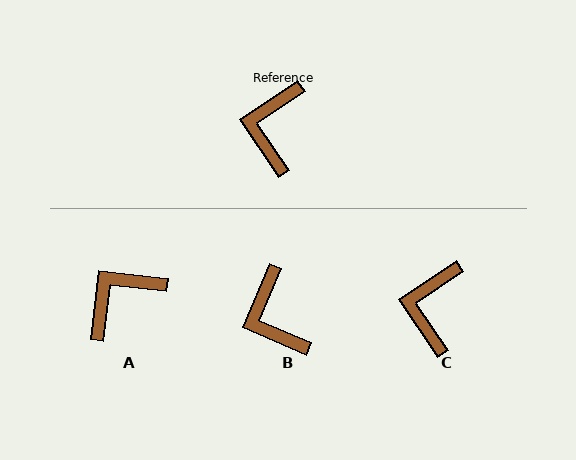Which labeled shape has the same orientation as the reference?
C.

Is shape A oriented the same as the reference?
No, it is off by about 41 degrees.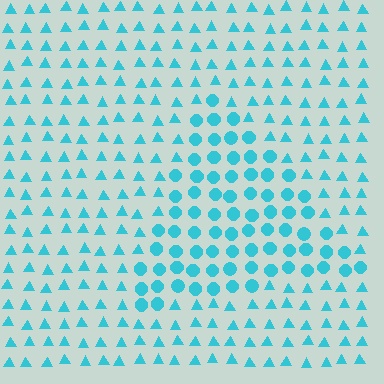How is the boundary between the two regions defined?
The boundary is defined by a change in element shape: circles inside vs. triangles outside. All elements share the same color and spacing.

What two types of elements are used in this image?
The image uses circles inside the triangle region and triangles outside it.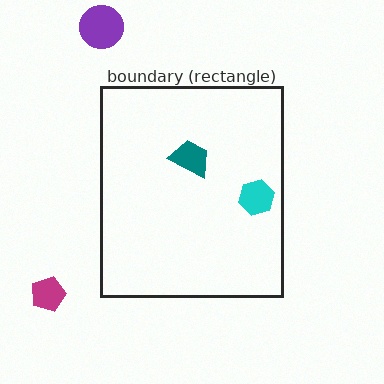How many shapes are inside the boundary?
2 inside, 2 outside.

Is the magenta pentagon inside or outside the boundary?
Outside.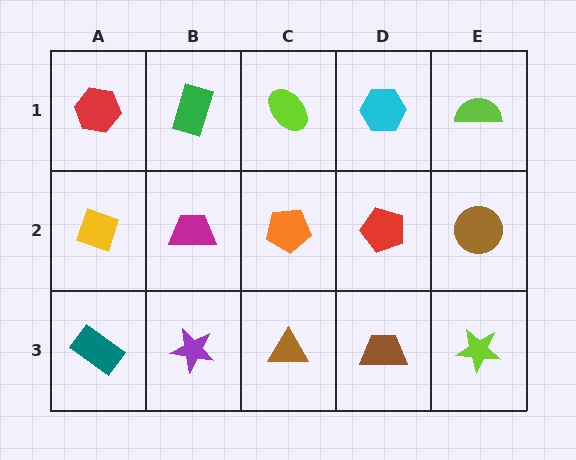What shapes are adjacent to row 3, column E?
A brown circle (row 2, column E), a brown trapezoid (row 3, column D).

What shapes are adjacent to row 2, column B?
A green rectangle (row 1, column B), a purple star (row 3, column B), a yellow diamond (row 2, column A), an orange pentagon (row 2, column C).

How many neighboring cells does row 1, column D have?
3.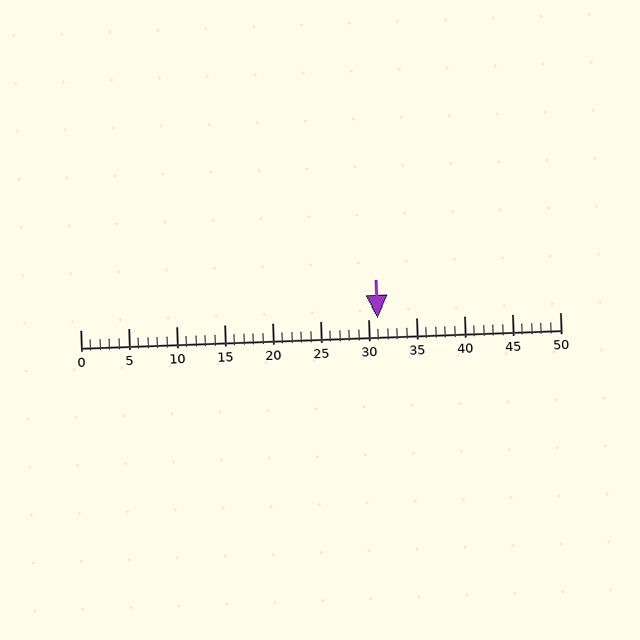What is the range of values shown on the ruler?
The ruler shows values from 0 to 50.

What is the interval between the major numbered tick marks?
The major tick marks are spaced 5 units apart.